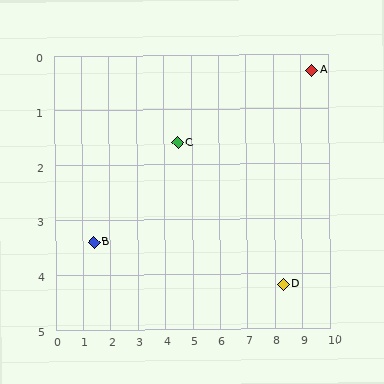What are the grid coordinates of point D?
Point D is at approximately (8.3, 4.2).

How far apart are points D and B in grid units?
Points D and B are about 6.9 grid units apart.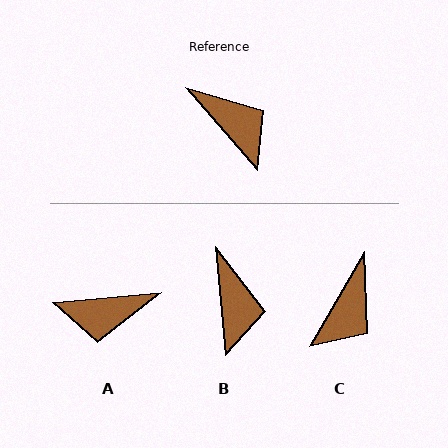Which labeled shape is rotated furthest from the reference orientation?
A, about 126 degrees away.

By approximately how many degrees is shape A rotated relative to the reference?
Approximately 126 degrees clockwise.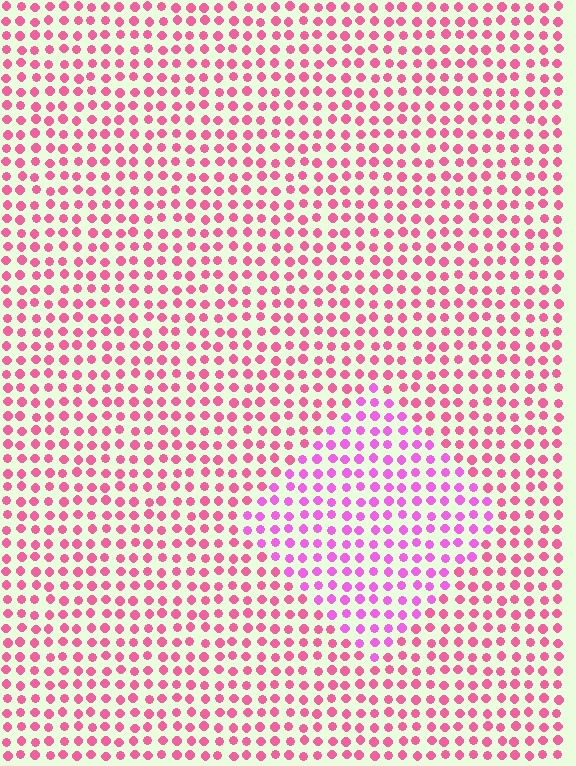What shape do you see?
I see a diamond.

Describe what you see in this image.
The image is filled with small pink elements in a uniform arrangement. A diamond-shaped region is visible where the elements are tinted to a slightly different hue, forming a subtle color boundary.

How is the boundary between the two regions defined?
The boundary is defined purely by a slight shift in hue (about 30 degrees). Spacing, size, and orientation are identical on both sides.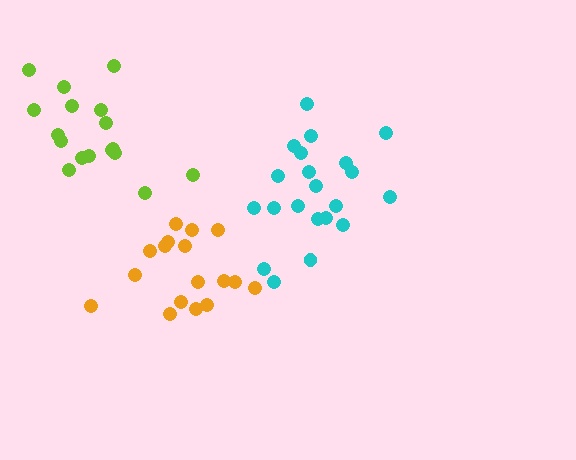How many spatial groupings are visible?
There are 3 spatial groupings.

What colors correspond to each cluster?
The clusters are colored: orange, lime, cyan.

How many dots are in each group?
Group 1: 17 dots, Group 2: 17 dots, Group 3: 21 dots (55 total).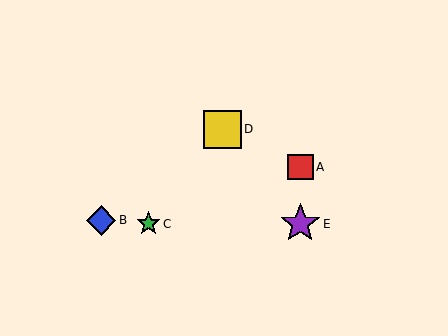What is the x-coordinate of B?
Object B is at x≈101.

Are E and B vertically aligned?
No, E is at x≈300 and B is at x≈101.